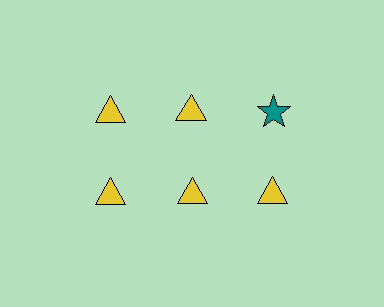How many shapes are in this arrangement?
There are 6 shapes arranged in a grid pattern.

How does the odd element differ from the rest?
It differs in both color (teal instead of yellow) and shape (star instead of triangle).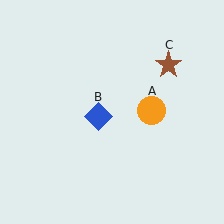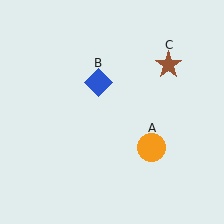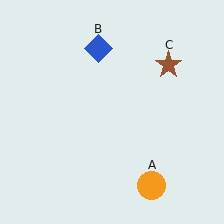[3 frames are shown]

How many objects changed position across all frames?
2 objects changed position: orange circle (object A), blue diamond (object B).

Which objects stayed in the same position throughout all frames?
Brown star (object C) remained stationary.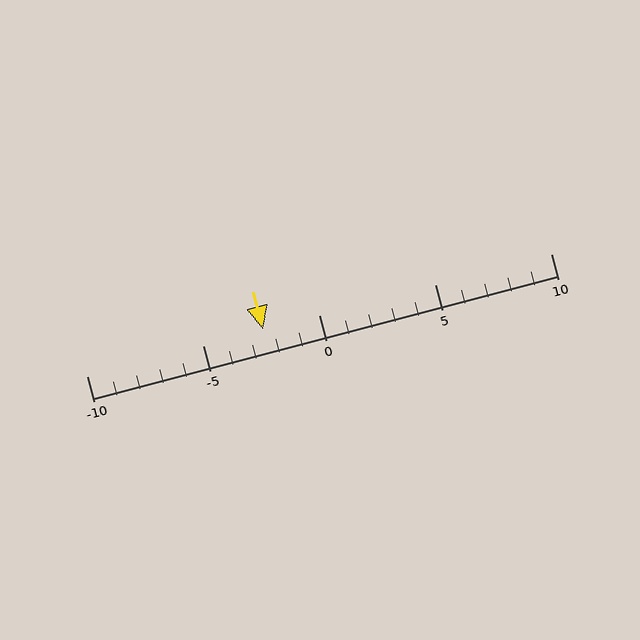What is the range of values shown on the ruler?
The ruler shows values from -10 to 10.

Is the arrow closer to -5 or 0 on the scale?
The arrow is closer to 0.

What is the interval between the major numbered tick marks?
The major tick marks are spaced 5 units apart.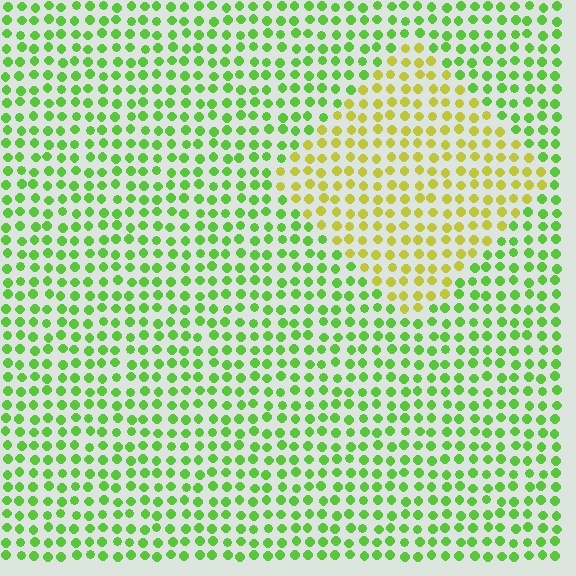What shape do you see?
I see a diamond.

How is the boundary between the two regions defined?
The boundary is defined purely by a slight shift in hue (about 45 degrees). Spacing, size, and orientation are identical on both sides.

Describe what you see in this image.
The image is filled with small lime elements in a uniform arrangement. A diamond-shaped region is visible where the elements are tinted to a slightly different hue, forming a subtle color boundary.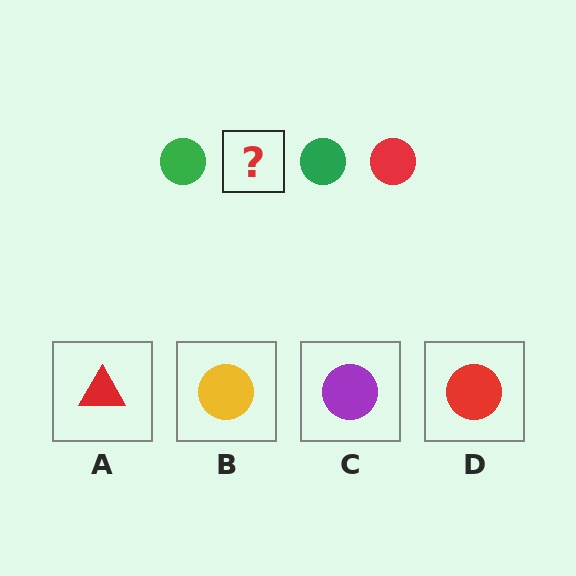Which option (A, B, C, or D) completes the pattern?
D.